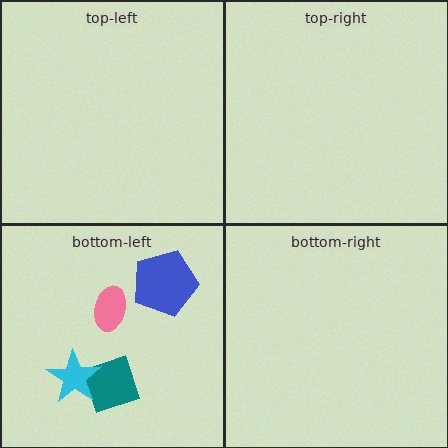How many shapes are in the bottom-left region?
4.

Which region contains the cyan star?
The bottom-left region.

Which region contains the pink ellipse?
The bottom-left region.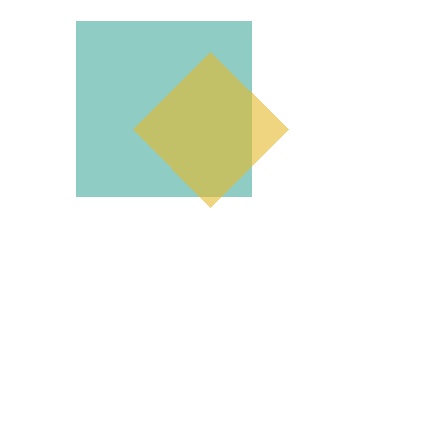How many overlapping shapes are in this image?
There are 2 overlapping shapes in the image.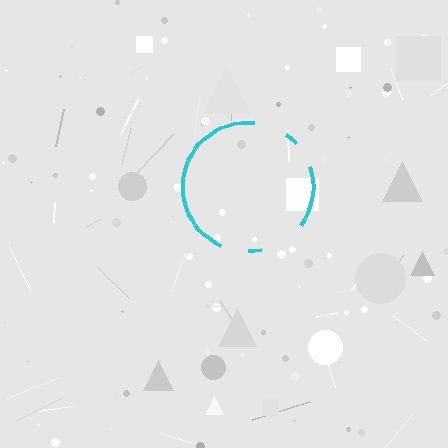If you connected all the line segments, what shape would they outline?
They would outline a circle.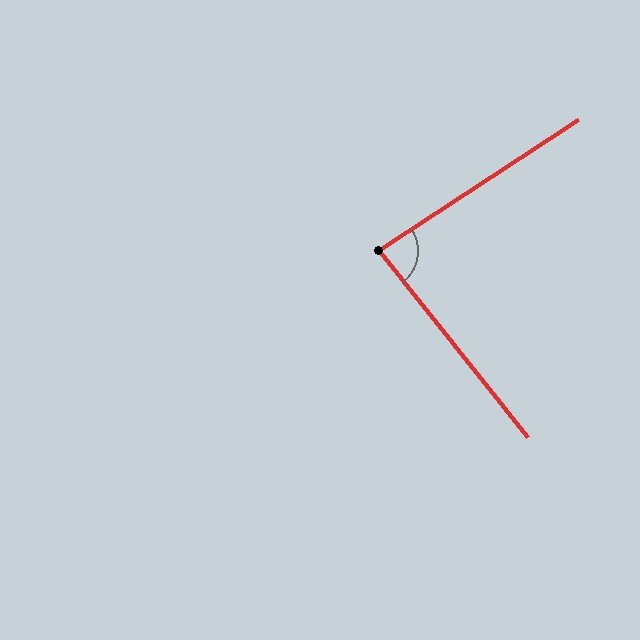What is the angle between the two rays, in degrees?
Approximately 84 degrees.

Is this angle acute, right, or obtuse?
It is acute.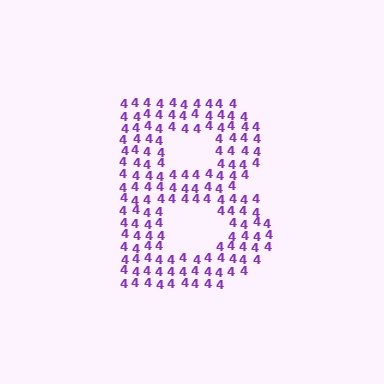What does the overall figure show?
The overall figure shows the letter B.